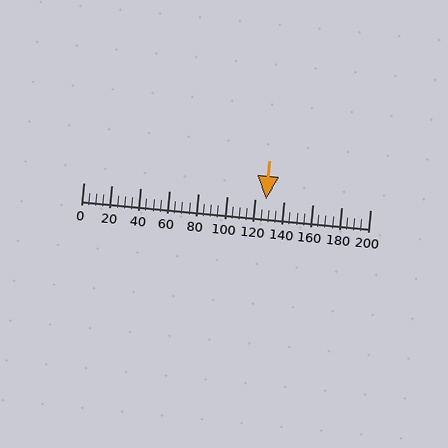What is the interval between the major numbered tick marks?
The major tick marks are spaced 20 units apart.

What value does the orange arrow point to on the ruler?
The orange arrow points to approximately 127.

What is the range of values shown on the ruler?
The ruler shows values from 0 to 200.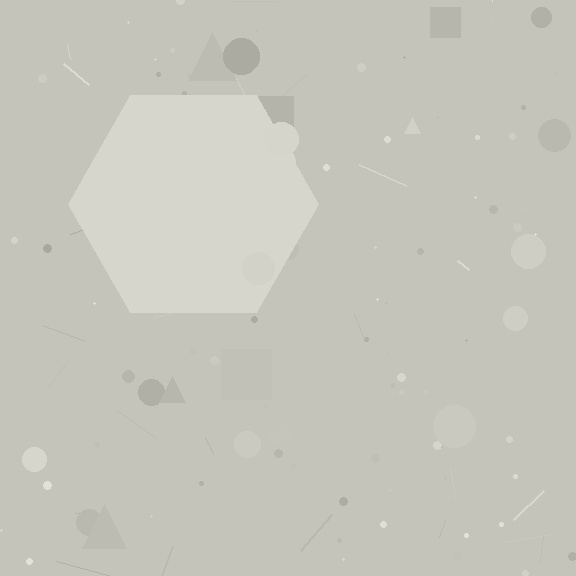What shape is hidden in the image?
A hexagon is hidden in the image.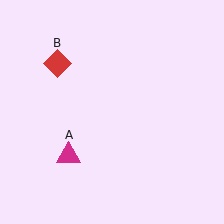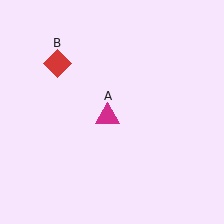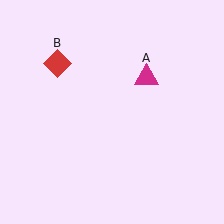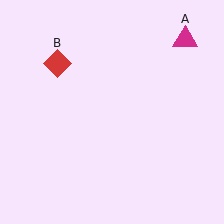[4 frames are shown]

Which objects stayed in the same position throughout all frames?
Red diamond (object B) remained stationary.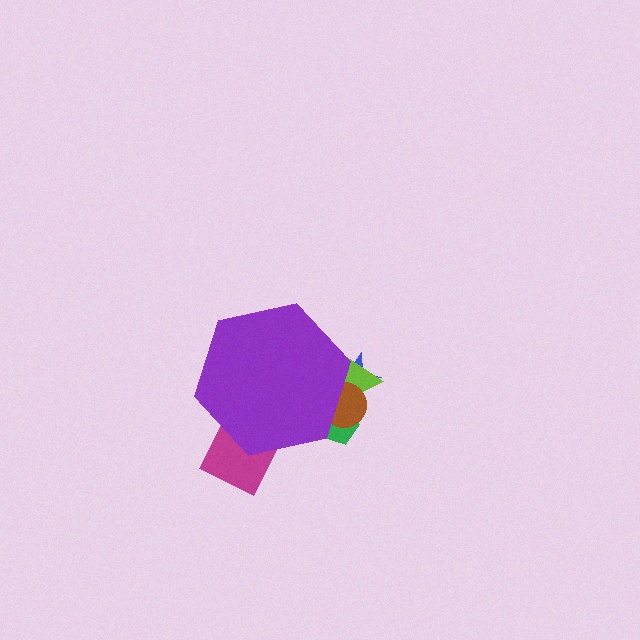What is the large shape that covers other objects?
A purple hexagon.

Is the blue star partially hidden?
Yes, the blue star is partially hidden behind the purple hexagon.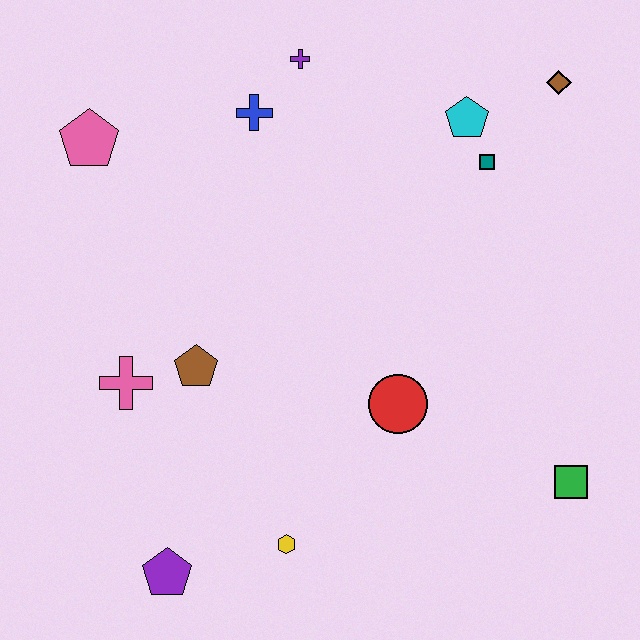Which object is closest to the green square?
The red circle is closest to the green square.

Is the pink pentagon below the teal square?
No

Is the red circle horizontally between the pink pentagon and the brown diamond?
Yes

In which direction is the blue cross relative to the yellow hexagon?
The blue cross is above the yellow hexagon.